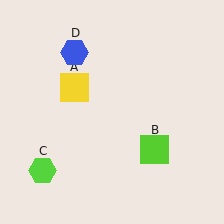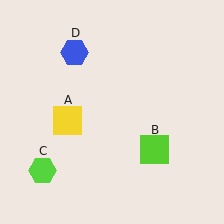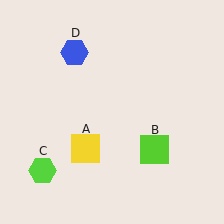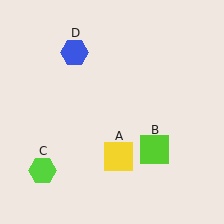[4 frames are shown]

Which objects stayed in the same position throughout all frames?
Lime square (object B) and lime hexagon (object C) and blue hexagon (object D) remained stationary.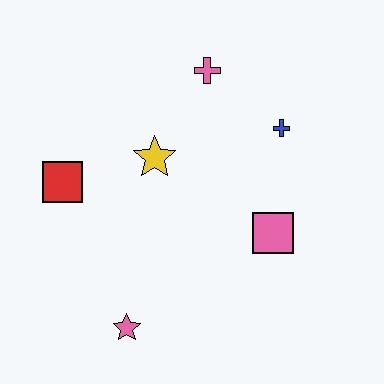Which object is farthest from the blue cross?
The pink star is farthest from the blue cross.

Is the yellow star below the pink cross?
Yes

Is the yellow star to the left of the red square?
No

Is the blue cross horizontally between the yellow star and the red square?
No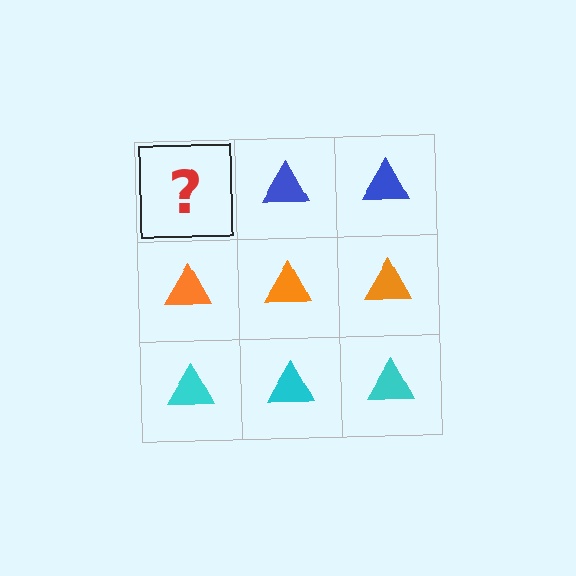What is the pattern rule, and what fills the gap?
The rule is that each row has a consistent color. The gap should be filled with a blue triangle.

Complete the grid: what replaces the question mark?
The question mark should be replaced with a blue triangle.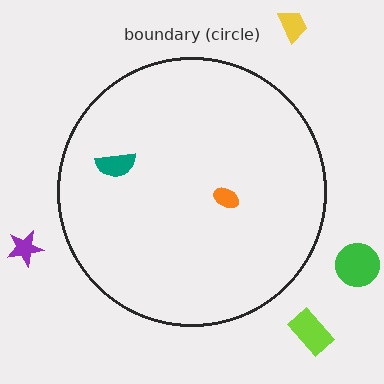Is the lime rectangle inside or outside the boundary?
Outside.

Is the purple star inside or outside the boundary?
Outside.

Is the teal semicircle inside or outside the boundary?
Inside.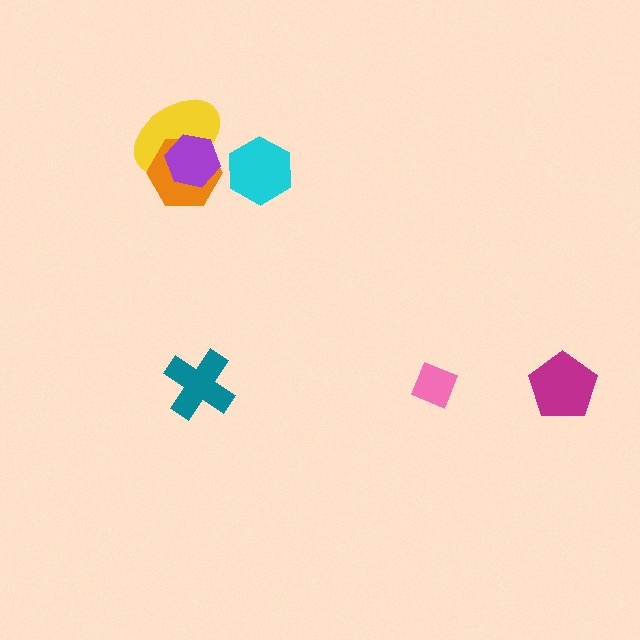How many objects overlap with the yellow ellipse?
2 objects overlap with the yellow ellipse.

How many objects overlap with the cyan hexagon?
0 objects overlap with the cyan hexagon.